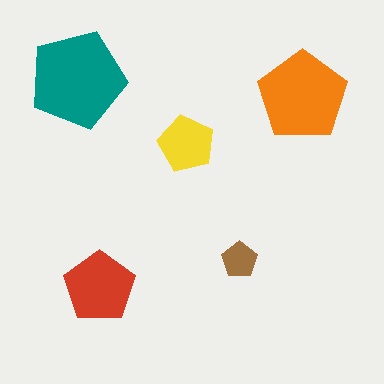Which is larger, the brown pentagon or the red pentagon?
The red one.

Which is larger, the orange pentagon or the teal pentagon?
The teal one.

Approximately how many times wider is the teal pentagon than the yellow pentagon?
About 1.5 times wider.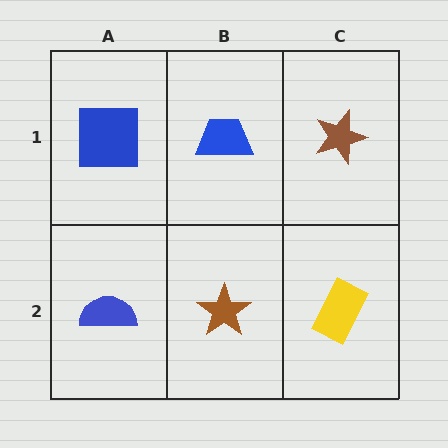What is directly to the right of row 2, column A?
A brown star.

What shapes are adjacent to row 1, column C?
A yellow rectangle (row 2, column C), a blue trapezoid (row 1, column B).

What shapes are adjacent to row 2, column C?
A brown star (row 1, column C), a brown star (row 2, column B).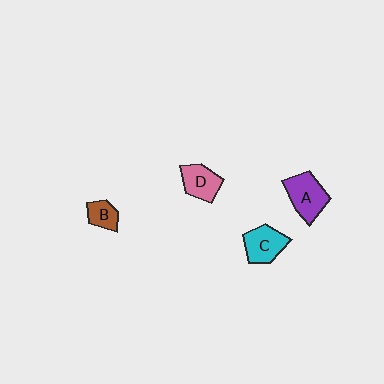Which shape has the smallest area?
Shape B (brown).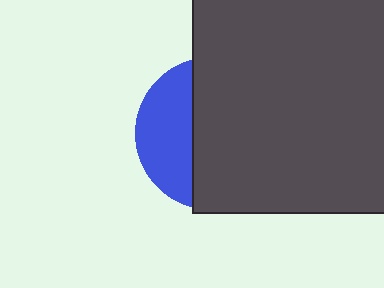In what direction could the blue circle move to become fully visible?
The blue circle could move left. That would shift it out from behind the dark gray square entirely.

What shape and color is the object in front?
The object in front is a dark gray square.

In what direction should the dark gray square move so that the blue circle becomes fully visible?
The dark gray square should move right. That is the shortest direction to clear the overlap and leave the blue circle fully visible.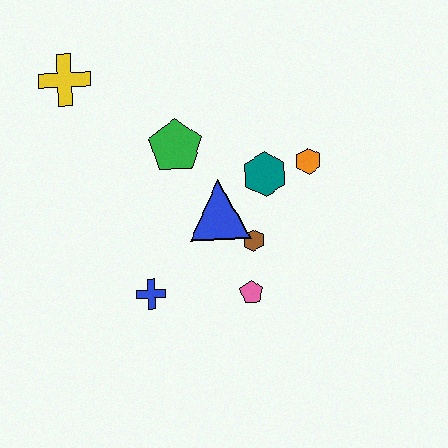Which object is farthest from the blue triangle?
The yellow cross is farthest from the blue triangle.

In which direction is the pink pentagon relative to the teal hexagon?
The pink pentagon is below the teal hexagon.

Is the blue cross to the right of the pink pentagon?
No